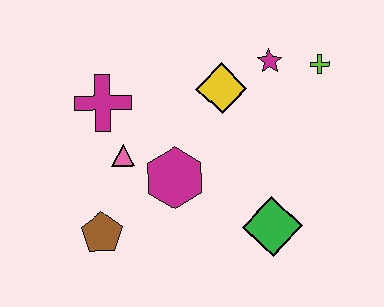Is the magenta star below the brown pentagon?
No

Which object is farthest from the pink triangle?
The lime cross is farthest from the pink triangle.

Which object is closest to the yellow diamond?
The magenta star is closest to the yellow diamond.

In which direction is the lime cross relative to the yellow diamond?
The lime cross is to the right of the yellow diamond.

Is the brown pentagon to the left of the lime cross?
Yes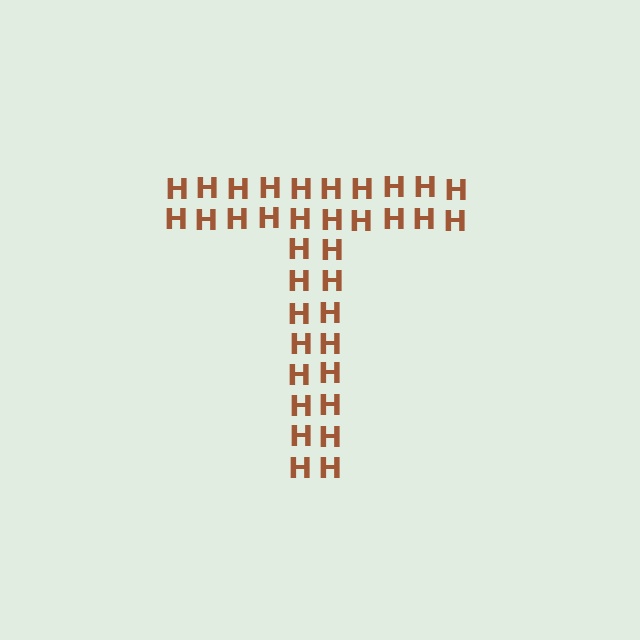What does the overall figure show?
The overall figure shows the letter T.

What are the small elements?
The small elements are letter H's.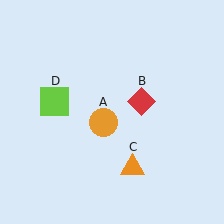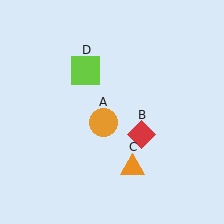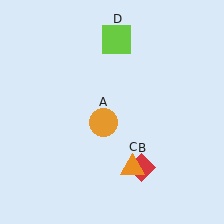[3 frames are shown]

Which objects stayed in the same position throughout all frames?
Orange circle (object A) and orange triangle (object C) remained stationary.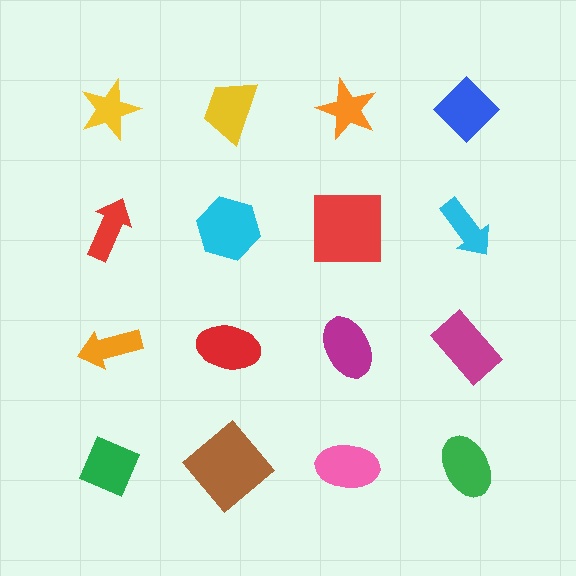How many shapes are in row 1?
4 shapes.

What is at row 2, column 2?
A cyan hexagon.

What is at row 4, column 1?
A green diamond.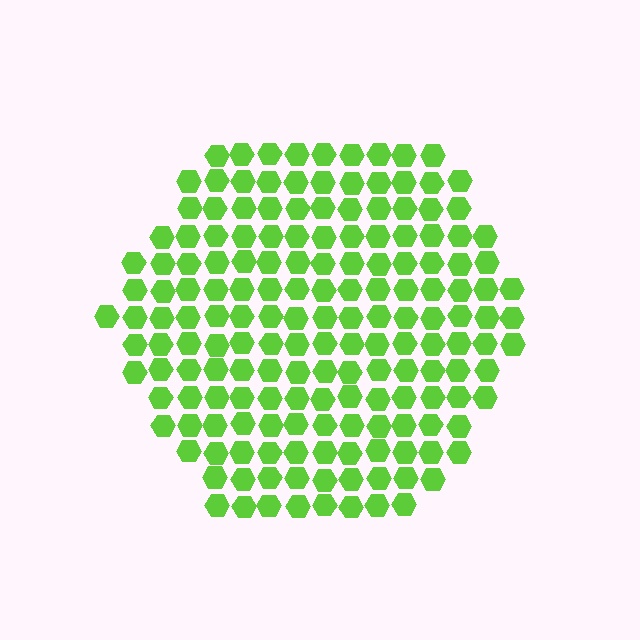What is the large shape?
The large shape is a hexagon.